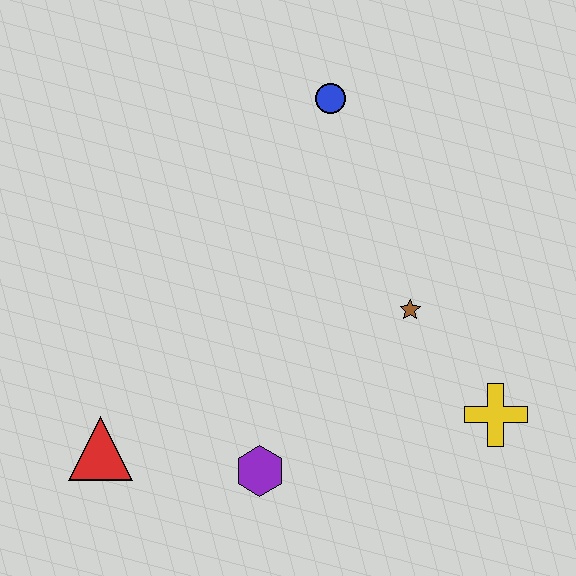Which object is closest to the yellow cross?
The brown star is closest to the yellow cross.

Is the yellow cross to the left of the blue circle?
No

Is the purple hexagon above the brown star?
No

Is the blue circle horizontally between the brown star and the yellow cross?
No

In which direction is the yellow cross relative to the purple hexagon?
The yellow cross is to the right of the purple hexagon.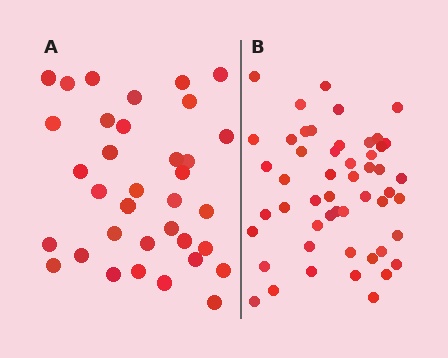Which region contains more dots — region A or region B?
Region B (the right region) has more dots.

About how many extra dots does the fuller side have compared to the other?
Region B has approximately 15 more dots than region A.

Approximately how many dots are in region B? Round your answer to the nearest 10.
About 50 dots. (The exact count is 51, which rounds to 50.)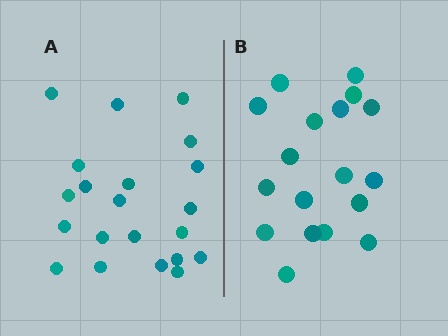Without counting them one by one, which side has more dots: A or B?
Region A (the left region) has more dots.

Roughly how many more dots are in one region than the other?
Region A has just a few more — roughly 2 or 3 more dots than region B.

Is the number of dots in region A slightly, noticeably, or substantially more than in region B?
Region A has only slightly more — the two regions are fairly close. The ratio is roughly 1.2 to 1.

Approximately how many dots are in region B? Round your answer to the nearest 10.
About 20 dots. (The exact count is 18, which rounds to 20.)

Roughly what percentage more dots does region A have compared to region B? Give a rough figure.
About 15% more.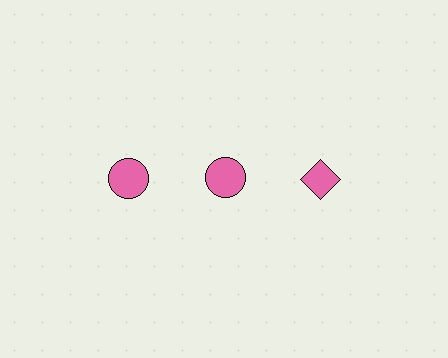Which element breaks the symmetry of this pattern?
The pink diamond in the top row, center column breaks the symmetry. All other shapes are pink circles.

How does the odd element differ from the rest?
It has a different shape: diamond instead of circle.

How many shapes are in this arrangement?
There are 3 shapes arranged in a grid pattern.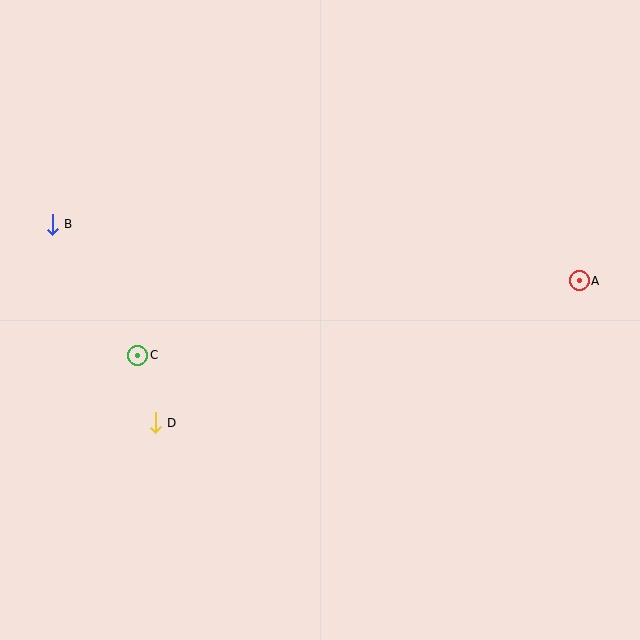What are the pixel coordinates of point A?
Point A is at (579, 281).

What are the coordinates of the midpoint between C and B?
The midpoint between C and B is at (95, 290).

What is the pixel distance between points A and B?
The distance between A and B is 530 pixels.